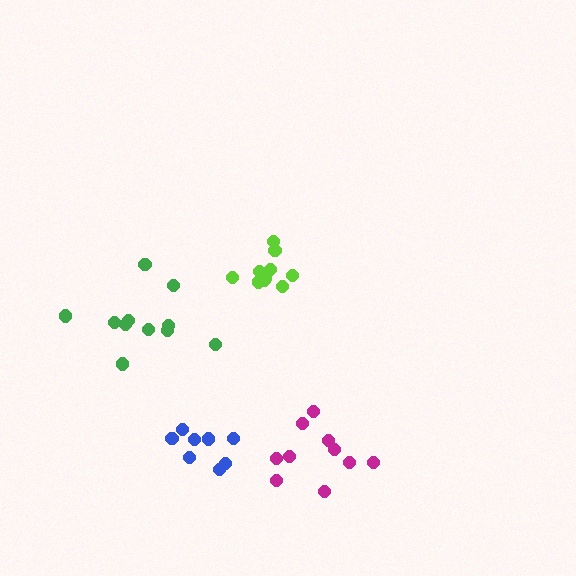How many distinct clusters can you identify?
There are 4 distinct clusters.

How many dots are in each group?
Group 1: 11 dots, Group 2: 10 dots, Group 3: 10 dots, Group 4: 8 dots (39 total).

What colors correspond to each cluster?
The clusters are colored: green, lime, magenta, blue.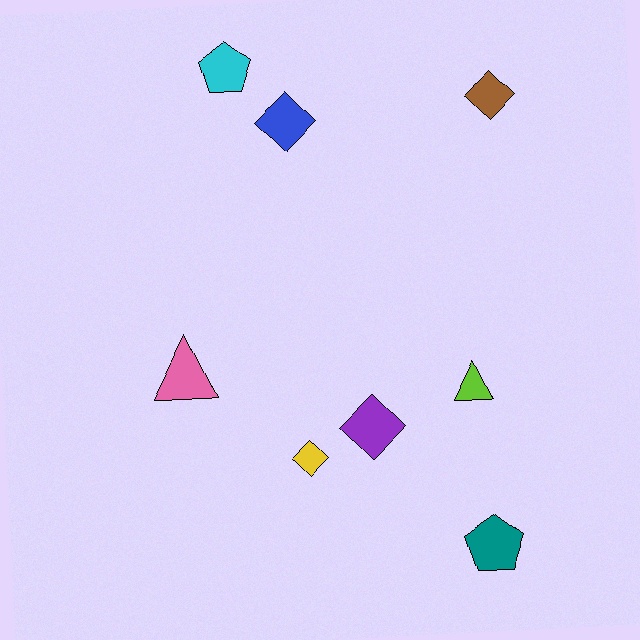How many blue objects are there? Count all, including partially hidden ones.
There is 1 blue object.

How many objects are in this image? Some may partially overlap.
There are 8 objects.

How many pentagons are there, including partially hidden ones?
There are 2 pentagons.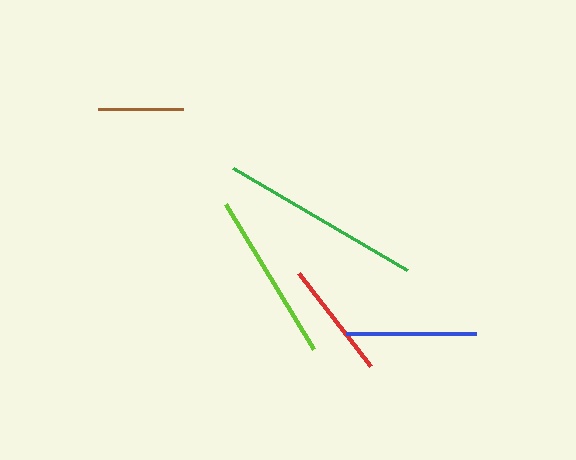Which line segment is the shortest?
The brown line is the shortest at approximately 85 pixels.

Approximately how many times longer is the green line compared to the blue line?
The green line is approximately 1.6 times the length of the blue line.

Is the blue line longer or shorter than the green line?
The green line is longer than the blue line.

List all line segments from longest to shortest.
From longest to shortest: green, lime, blue, red, brown.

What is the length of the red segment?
The red segment is approximately 118 pixels long.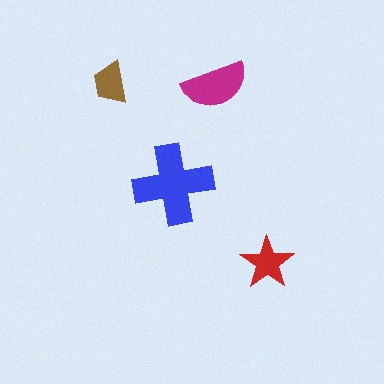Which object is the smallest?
The brown trapezoid.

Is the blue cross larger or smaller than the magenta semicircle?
Larger.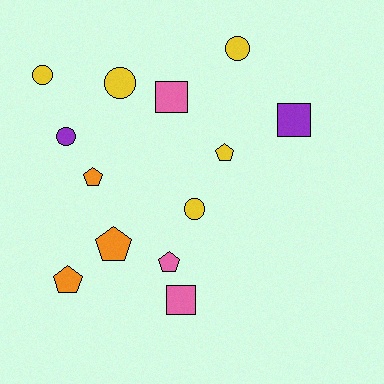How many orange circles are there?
There are no orange circles.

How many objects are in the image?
There are 13 objects.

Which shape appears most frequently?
Circle, with 5 objects.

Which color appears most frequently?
Yellow, with 5 objects.